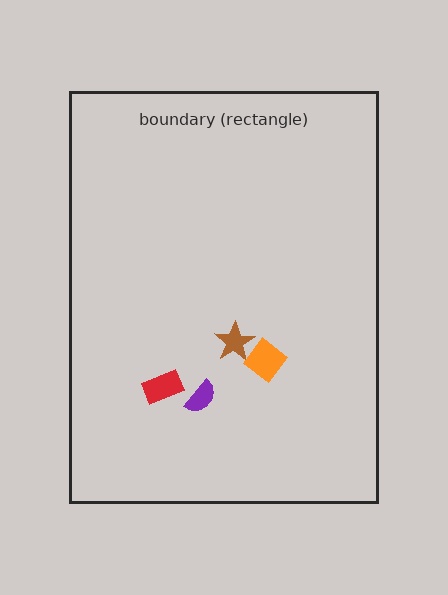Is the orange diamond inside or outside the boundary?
Inside.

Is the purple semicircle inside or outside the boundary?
Inside.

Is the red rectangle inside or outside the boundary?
Inside.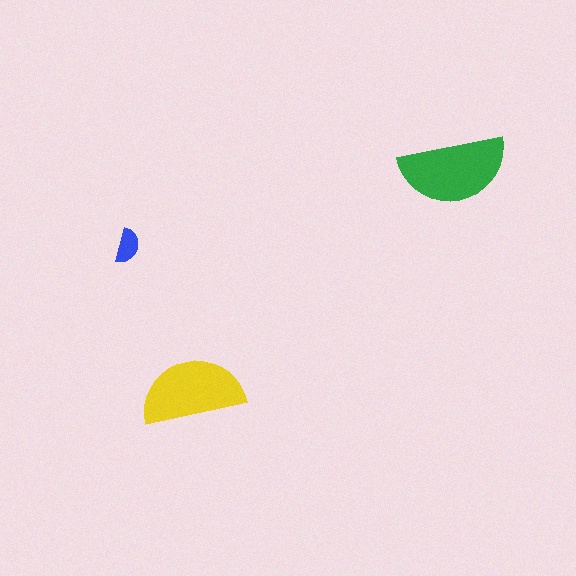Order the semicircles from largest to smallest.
the green one, the yellow one, the blue one.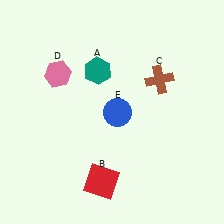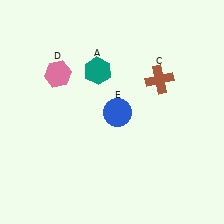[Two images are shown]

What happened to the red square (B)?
The red square (B) was removed in Image 2. It was in the bottom-left area of Image 1.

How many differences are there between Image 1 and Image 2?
There is 1 difference between the two images.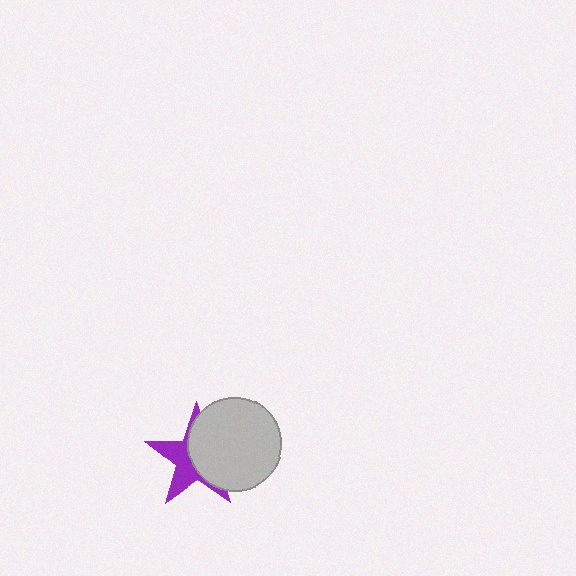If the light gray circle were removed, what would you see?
You would see the complete purple star.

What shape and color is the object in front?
The object in front is a light gray circle.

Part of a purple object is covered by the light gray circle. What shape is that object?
It is a star.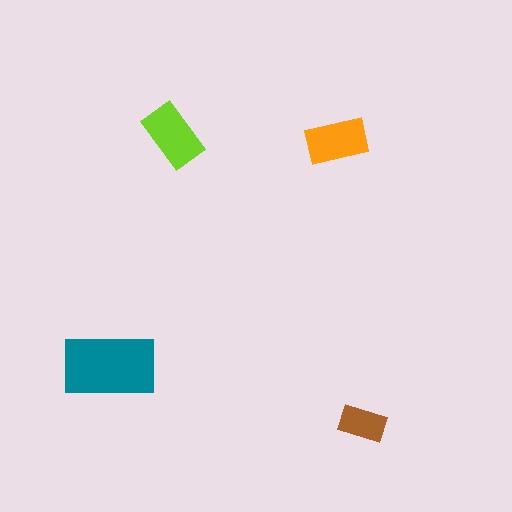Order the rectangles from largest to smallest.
the teal one, the lime one, the orange one, the brown one.